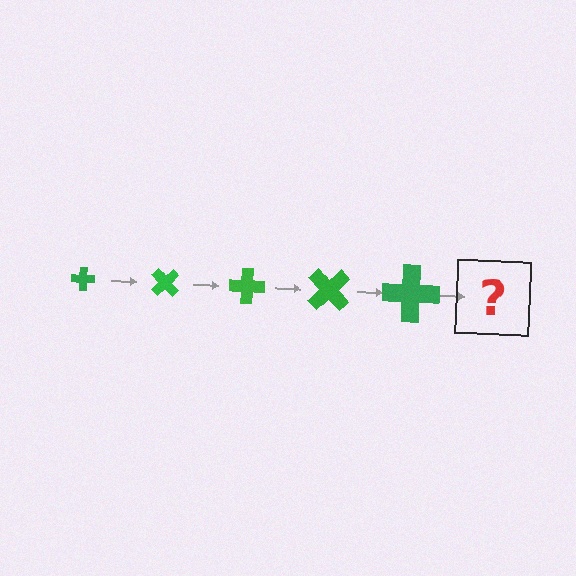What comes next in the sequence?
The next element should be a cross, larger than the previous one and rotated 225 degrees from the start.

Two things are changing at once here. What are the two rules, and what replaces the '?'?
The two rules are that the cross grows larger each step and it rotates 45 degrees each step. The '?' should be a cross, larger than the previous one and rotated 225 degrees from the start.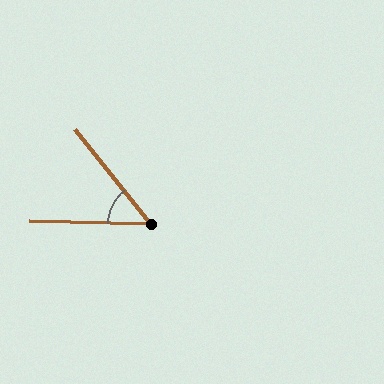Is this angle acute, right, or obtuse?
It is acute.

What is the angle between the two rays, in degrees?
Approximately 50 degrees.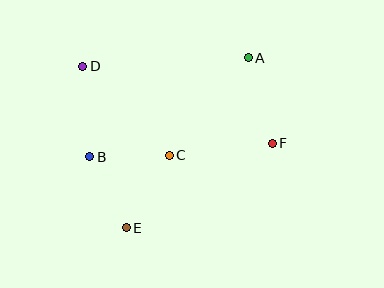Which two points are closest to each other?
Points B and C are closest to each other.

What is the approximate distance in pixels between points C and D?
The distance between C and D is approximately 124 pixels.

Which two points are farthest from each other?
Points A and E are farthest from each other.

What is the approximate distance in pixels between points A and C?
The distance between A and C is approximately 126 pixels.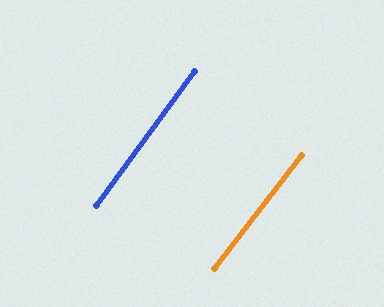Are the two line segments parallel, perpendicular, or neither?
Parallel — their directions differ by only 1.5°.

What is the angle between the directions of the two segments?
Approximately 2 degrees.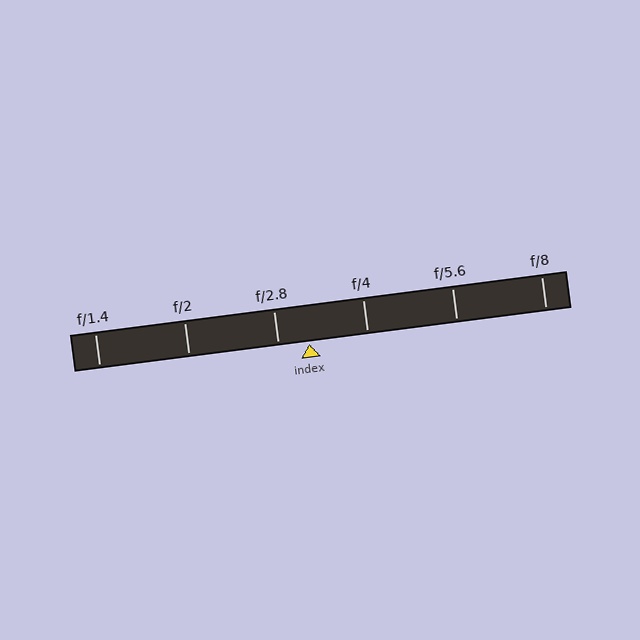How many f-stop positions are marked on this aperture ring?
There are 6 f-stop positions marked.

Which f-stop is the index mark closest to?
The index mark is closest to f/2.8.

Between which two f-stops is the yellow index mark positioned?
The index mark is between f/2.8 and f/4.